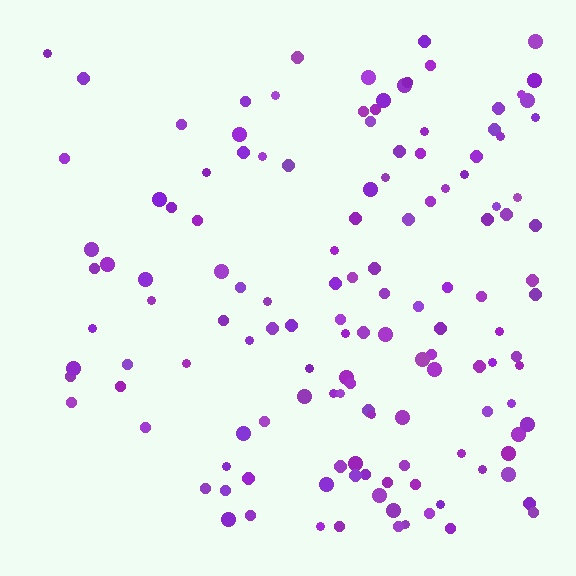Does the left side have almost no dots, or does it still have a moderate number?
Still a moderate number, just noticeably fewer than the right.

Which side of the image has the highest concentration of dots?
The right.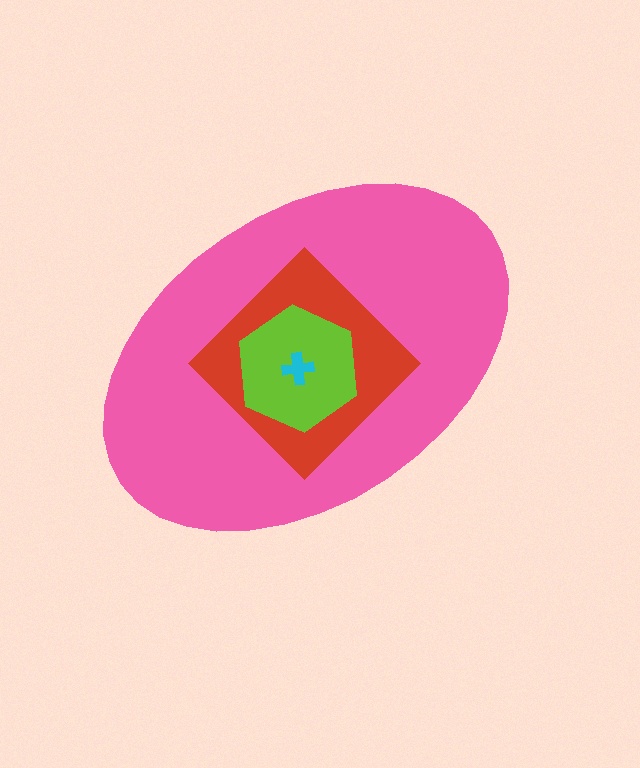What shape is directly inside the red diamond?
The lime hexagon.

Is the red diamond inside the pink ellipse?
Yes.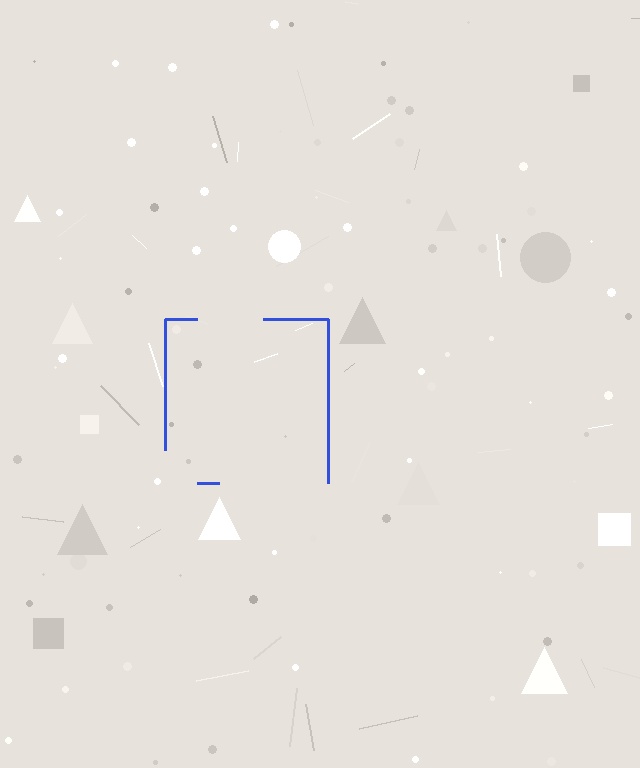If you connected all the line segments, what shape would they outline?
They would outline a square.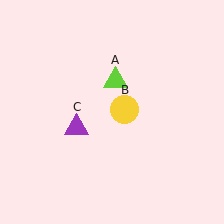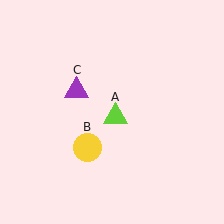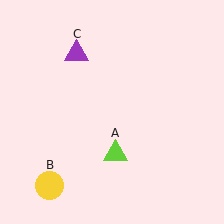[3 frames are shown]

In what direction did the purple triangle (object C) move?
The purple triangle (object C) moved up.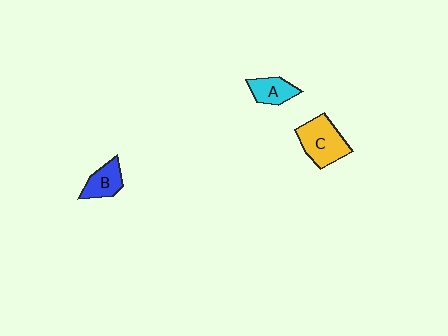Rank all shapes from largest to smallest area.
From largest to smallest: C (yellow), B (blue), A (cyan).